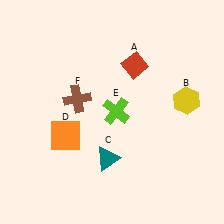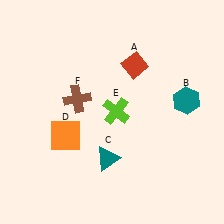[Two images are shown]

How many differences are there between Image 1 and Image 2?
There is 1 difference between the two images.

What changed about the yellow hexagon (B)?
In Image 1, B is yellow. In Image 2, it changed to teal.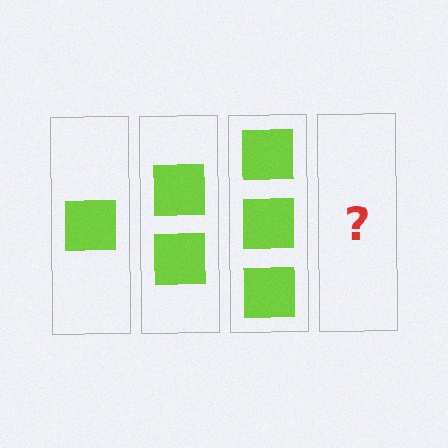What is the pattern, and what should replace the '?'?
The pattern is that each step adds one more square. The '?' should be 4 squares.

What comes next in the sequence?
The next element should be 4 squares.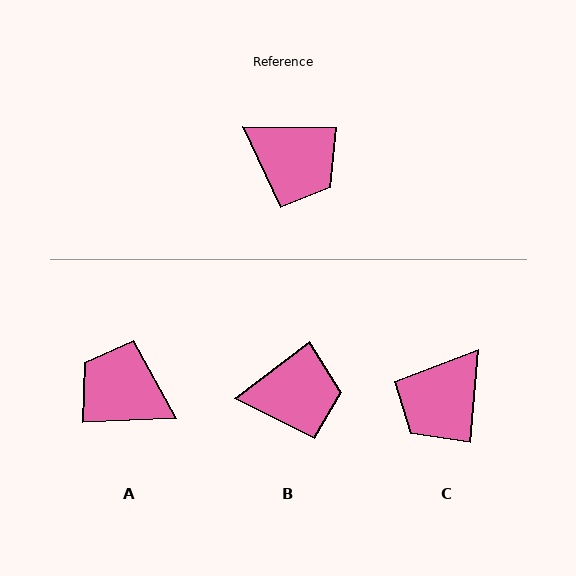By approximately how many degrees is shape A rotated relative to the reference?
Approximately 177 degrees clockwise.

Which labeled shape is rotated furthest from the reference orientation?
A, about 177 degrees away.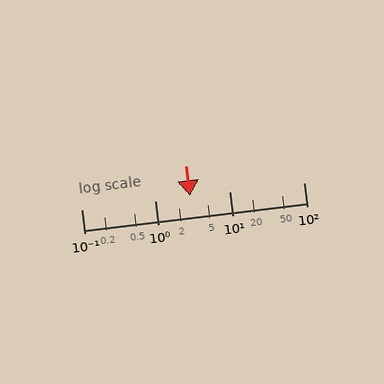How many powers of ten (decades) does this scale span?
The scale spans 3 decades, from 0.1 to 100.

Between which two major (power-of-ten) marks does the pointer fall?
The pointer is between 1 and 10.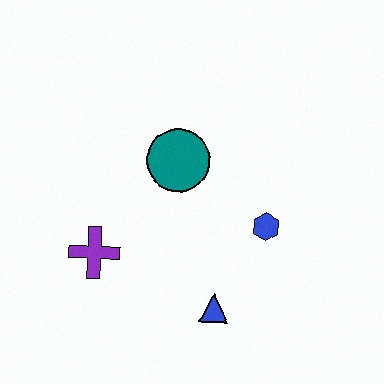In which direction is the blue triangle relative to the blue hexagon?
The blue triangle is below the blue hexagon.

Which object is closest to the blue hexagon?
The blue triangle is closest to the blue hexagon.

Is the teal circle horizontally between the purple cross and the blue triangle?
Yes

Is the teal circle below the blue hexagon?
No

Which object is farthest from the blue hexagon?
The purple cross is farthest from the blue hexagon.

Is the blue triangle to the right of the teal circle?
Yes